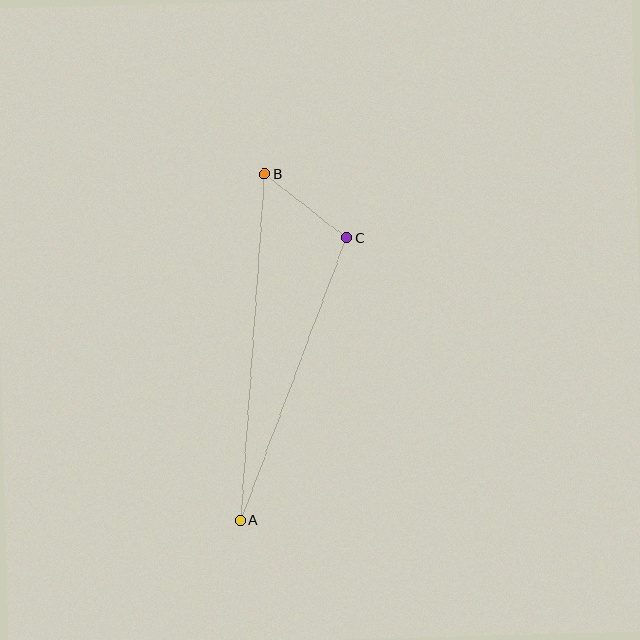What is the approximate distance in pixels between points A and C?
The distance between A and C is approximately 302 pixels.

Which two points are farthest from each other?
Points A and B are farthest from each other.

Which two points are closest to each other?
Points B and C are closest to each other.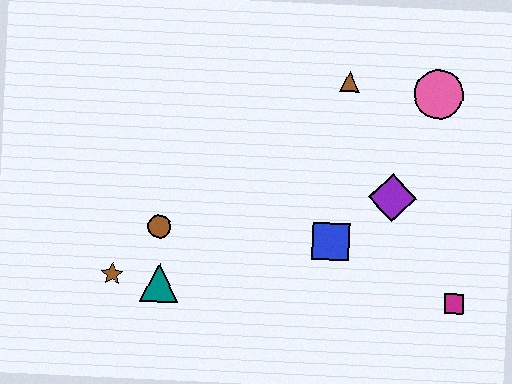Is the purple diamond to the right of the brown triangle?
Yes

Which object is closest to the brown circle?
The teal triangle is closest to the brown circle.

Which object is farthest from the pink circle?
The brown star is farthest from the pink circle.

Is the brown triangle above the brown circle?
Yes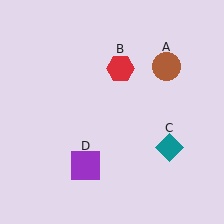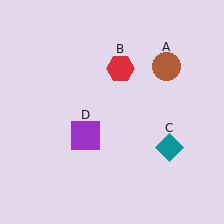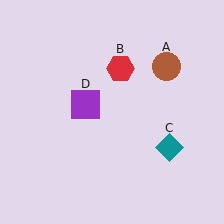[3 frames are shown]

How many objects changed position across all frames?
1 object changed position: purple square (object D).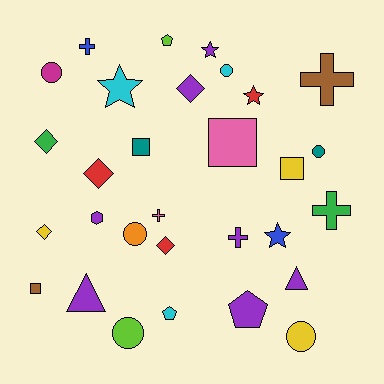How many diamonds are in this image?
There are 5 diamonds.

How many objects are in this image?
There are 30 objects.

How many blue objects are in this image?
There are 2 blue objects.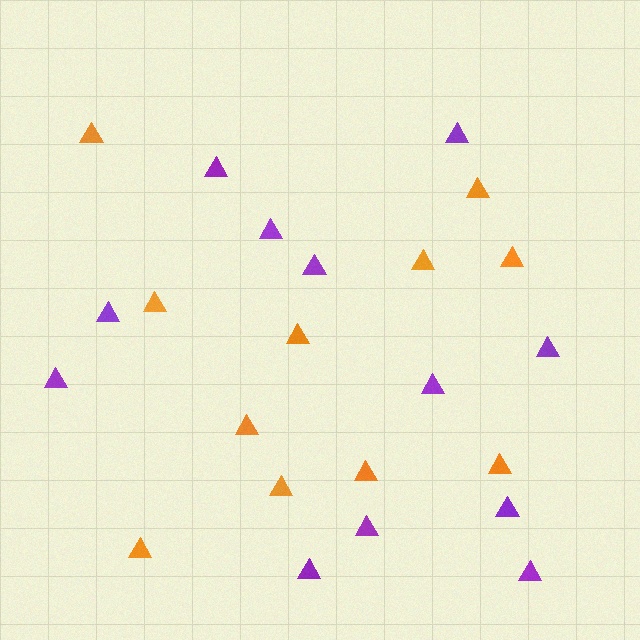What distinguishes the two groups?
There are 2 groups: one group of orange triangles (11) and one group of purple triangles (12).